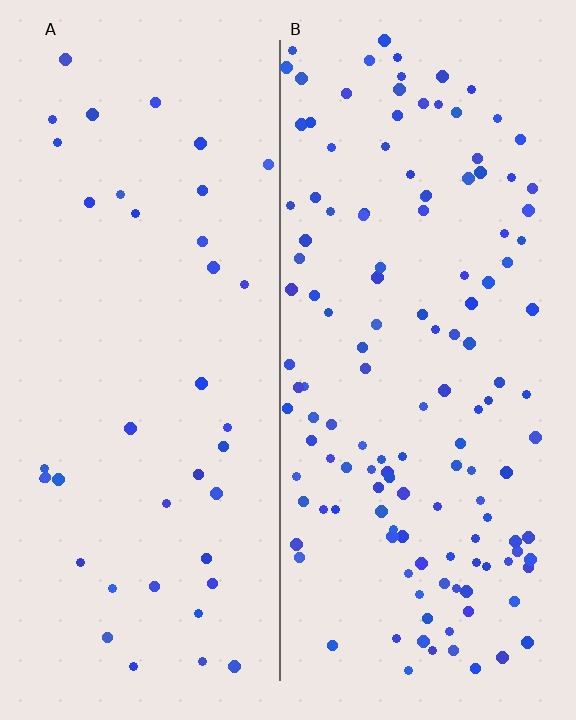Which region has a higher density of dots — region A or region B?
B (the right).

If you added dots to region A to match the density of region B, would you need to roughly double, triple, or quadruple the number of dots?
Approximately triple.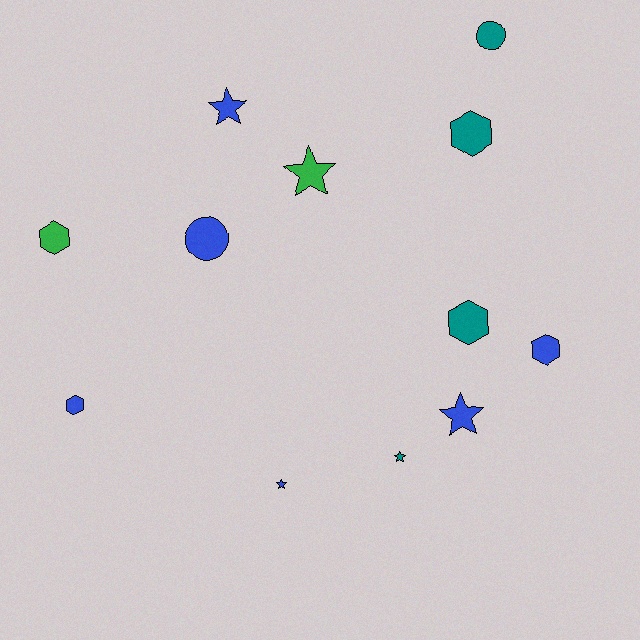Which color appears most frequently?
Blue, with 6 objects.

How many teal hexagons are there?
There are 2 teal hexagons.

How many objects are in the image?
There are 12 objects.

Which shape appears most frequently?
Hexagon, with 5 objects.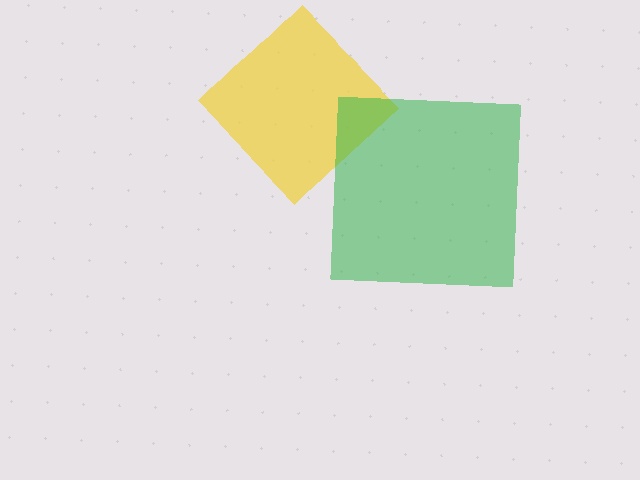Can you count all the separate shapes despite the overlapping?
Yes, there are 2 separate shapes.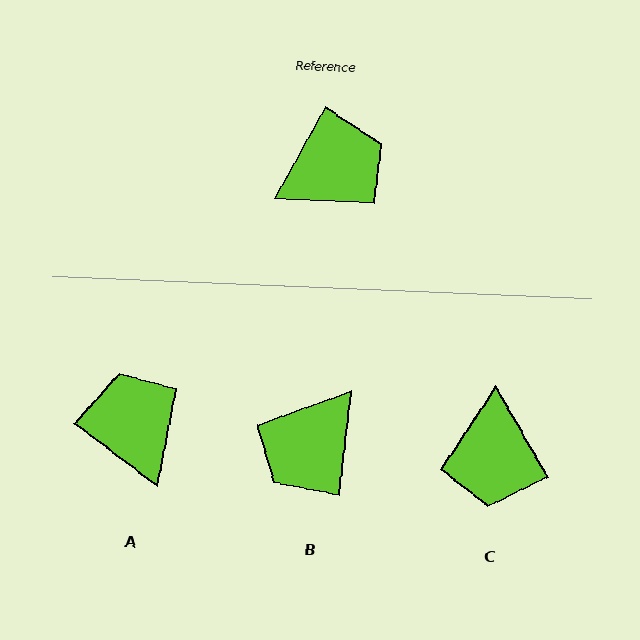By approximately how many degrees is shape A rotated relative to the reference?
Approximately 82 degrees counter-clockwise.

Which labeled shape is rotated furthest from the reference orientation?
B, about 158 degrees away.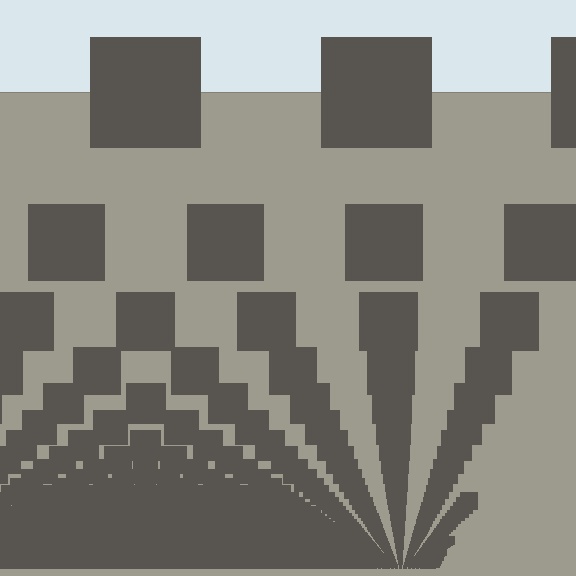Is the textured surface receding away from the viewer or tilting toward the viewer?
The surface appears to tilt toward the viewer. Texture elements get larger and sparser toward the top.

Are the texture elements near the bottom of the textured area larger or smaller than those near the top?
Smaller. The gradient is inverted — elements near the bottom are smaller and denser.